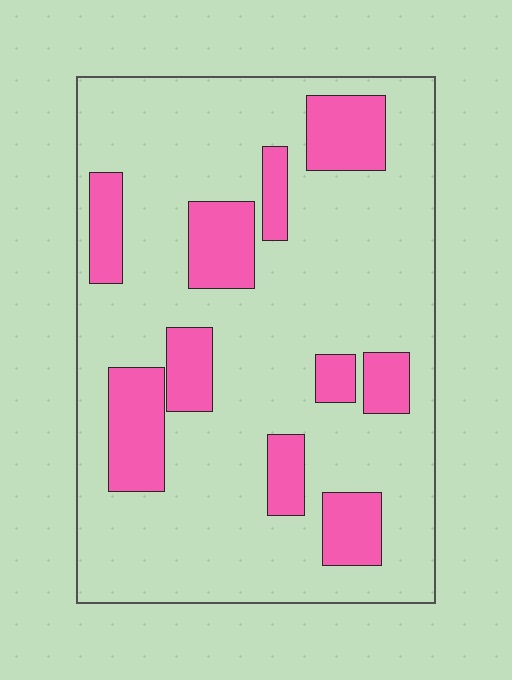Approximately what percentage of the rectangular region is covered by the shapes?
Approximately 20%.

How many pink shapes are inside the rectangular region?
10.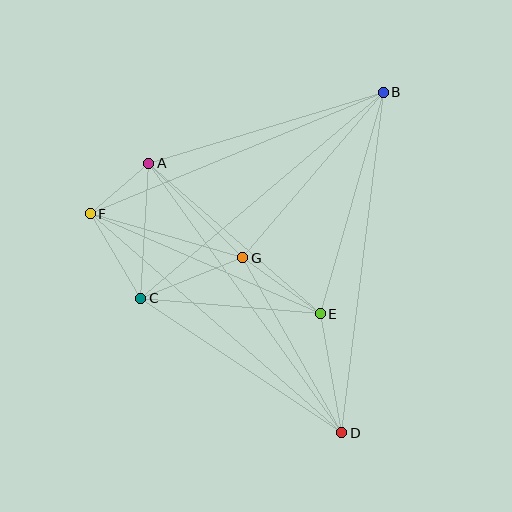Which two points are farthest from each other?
Points B and D are farthest from each other.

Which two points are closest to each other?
Points A and F are closest to each other.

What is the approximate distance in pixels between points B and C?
The distance between B and C is approximately 318 pixels.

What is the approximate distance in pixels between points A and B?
The distance between A and B is approximately 245 pixels.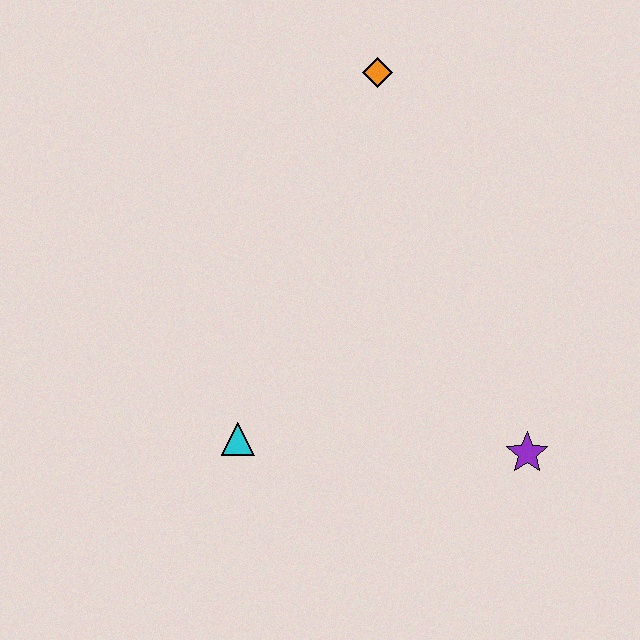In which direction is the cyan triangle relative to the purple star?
The cyan triangle is to the left of the purple star.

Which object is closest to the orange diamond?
The cyan triangle is closest to the orange diamond.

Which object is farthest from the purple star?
The orange diamond is farthest from the purple star.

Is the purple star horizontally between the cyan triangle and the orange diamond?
No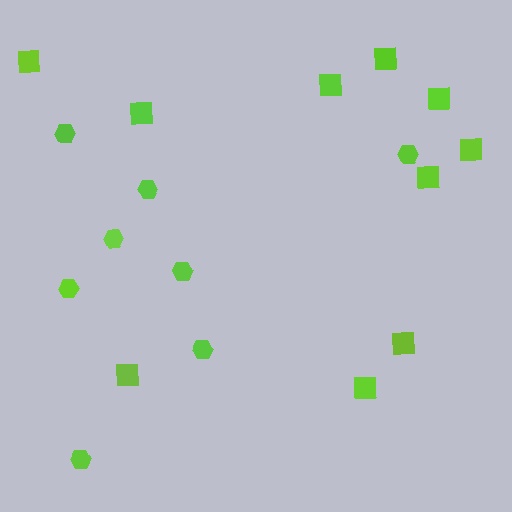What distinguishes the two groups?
There are 2 groups: one group of squares (10) and one group of hexagons (8).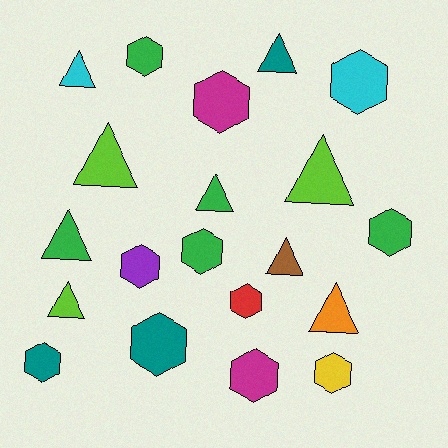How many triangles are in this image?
There are 9 triangles.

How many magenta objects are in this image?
There are 2 magenta objects.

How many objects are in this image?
There are 20 objects.